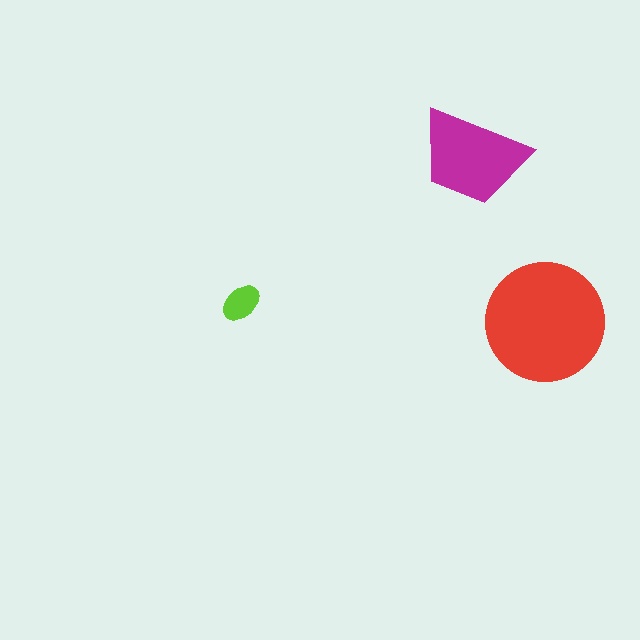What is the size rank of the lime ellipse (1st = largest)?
3rd.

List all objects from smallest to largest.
The lime ellipse, the magenta trapezoid, the red circle.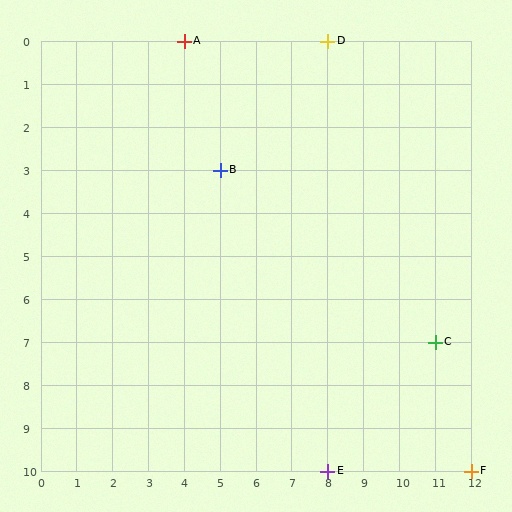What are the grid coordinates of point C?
Point C is at grid coordinates (11, 7).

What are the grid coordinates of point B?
Point B is at grid coordinates (5, 3).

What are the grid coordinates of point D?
Point D is at grid coordinates (8, 0).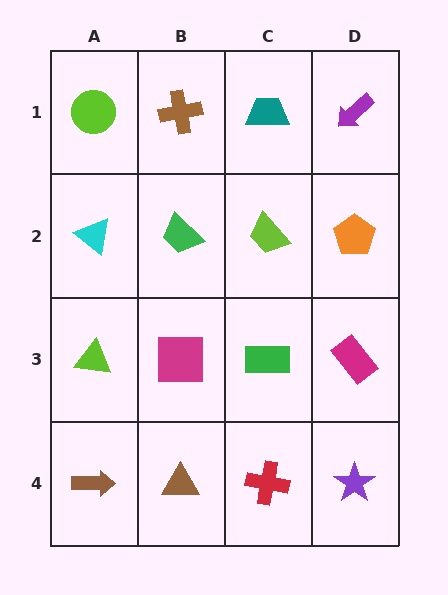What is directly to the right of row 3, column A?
A magenta square.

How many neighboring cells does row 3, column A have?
3.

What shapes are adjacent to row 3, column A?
A cyan triangle (row 2, column A), a brown arrow (row 4, column A), a magenta square (row 3, column B).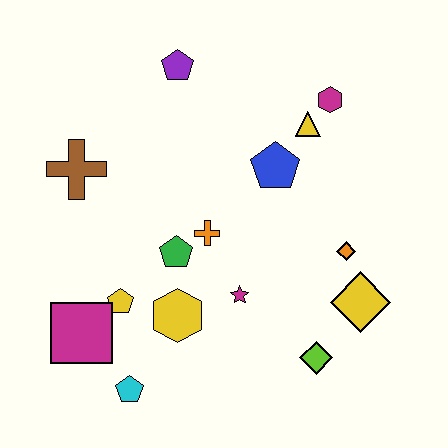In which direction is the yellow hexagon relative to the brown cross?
The yellow hexagon is below the brown cross.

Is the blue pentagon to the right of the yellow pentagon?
Yes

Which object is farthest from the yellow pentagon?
The magenta hexagon is farthest from the yellow pentagon.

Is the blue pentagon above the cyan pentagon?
Yes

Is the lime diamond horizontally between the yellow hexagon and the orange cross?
No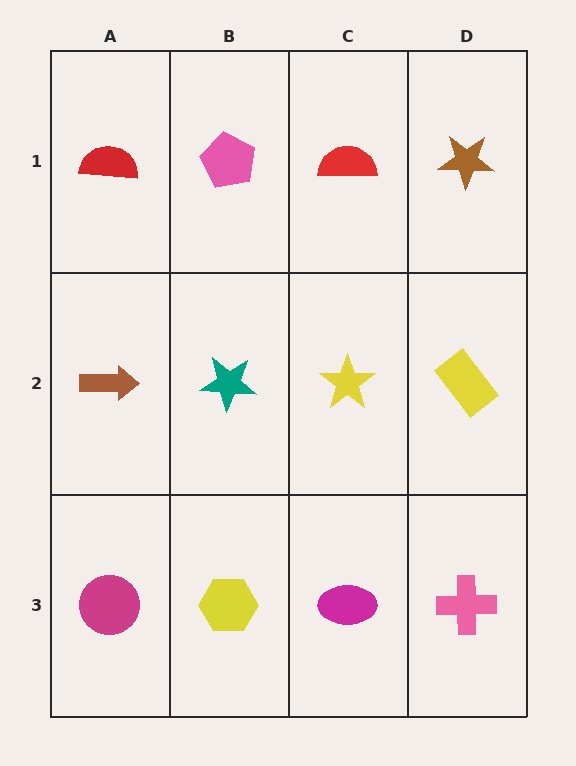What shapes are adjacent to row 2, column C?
A red semicircle (row 1, column C), a magenta ellipse (row 3, column C), a teal star (row 2, column B), a yellow rectangle (row 2, column D).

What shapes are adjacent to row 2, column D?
A brown star (row 1, column D), a pink cross (row 3, column D), a yellow star (row 2, column C).